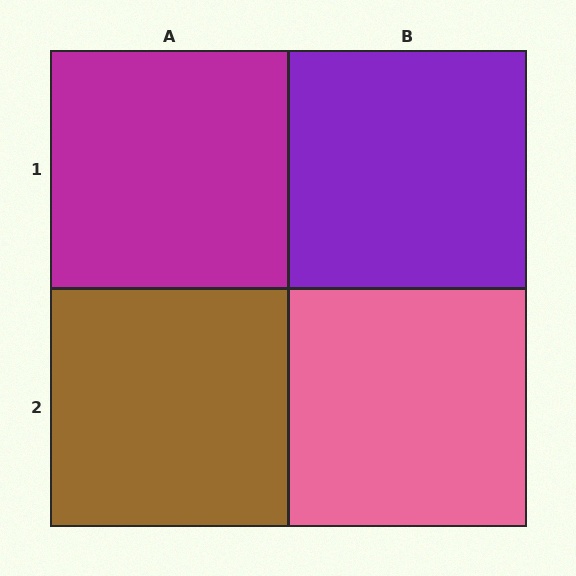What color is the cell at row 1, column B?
Purple.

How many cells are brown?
1 cell is brown.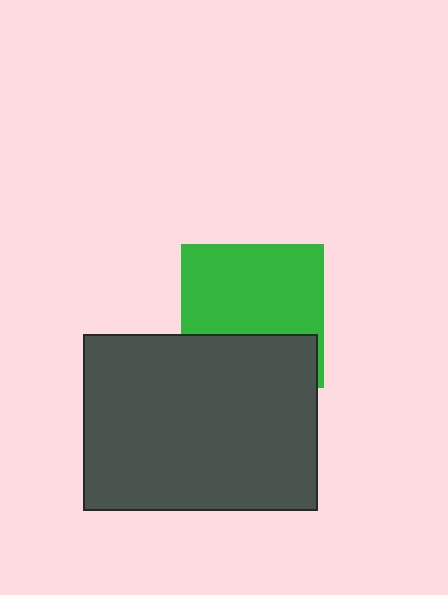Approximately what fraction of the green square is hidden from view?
Roughly 36% of the green square is hidden behind the dark gray rectangle.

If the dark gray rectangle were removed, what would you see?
You would see the complete green square.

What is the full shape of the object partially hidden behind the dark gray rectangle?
The partially hidden object is a green square.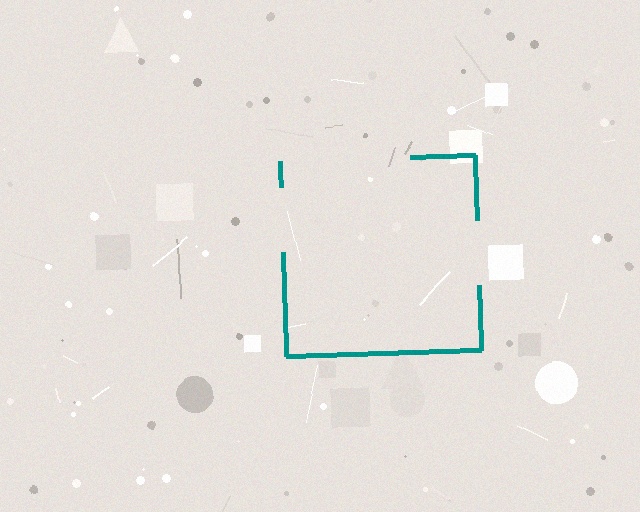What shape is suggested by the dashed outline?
The dashed outline suggests a square.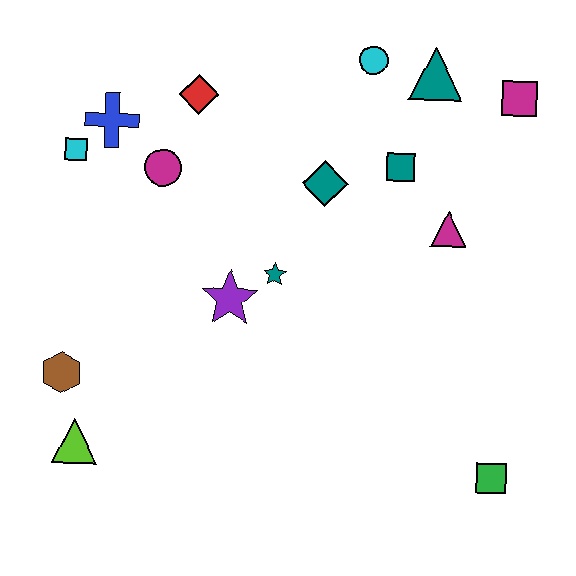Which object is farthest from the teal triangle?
The lime triangle is farthest from the teal triangle.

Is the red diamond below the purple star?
No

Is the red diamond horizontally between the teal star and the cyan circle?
No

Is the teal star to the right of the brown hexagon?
Yes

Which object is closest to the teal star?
The purple star is closest to the teal star.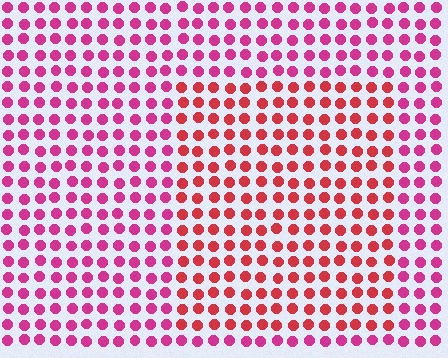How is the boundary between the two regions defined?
The boundary is defined purely by a slight shift in hue (about 30 degrees). Spacing, size, and orientation are identical on both sides.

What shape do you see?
I see a rectangle.